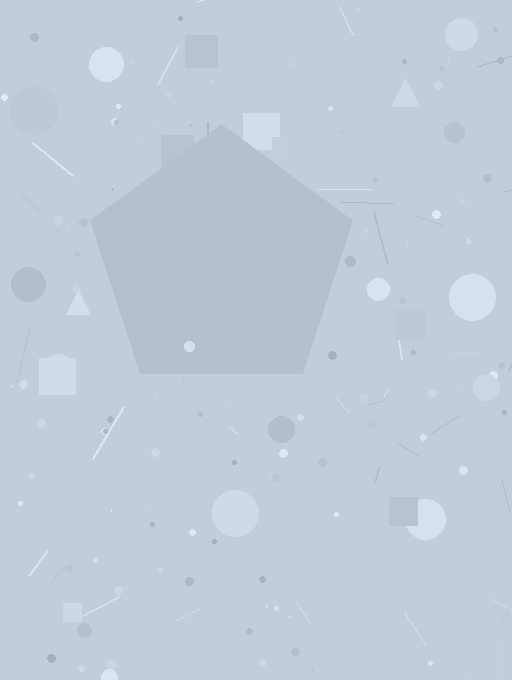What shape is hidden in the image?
A pentagon is hidden in the image.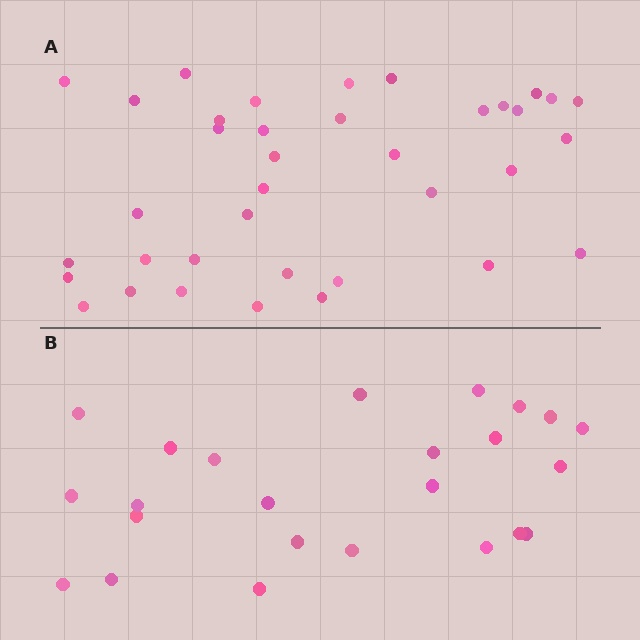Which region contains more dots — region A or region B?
Region A (the top region) has more dots.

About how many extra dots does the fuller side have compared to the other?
Region A has approximately 15 more dots than region B.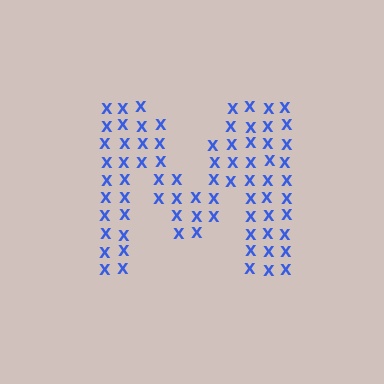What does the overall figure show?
The overall figure shows the letter M.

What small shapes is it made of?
It is made of small letter X's.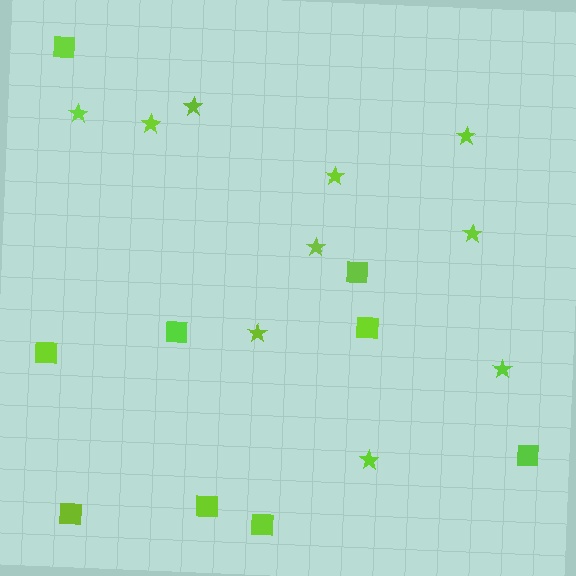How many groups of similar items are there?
There are 2 groups: one group of stars (10) and one group of squares (9).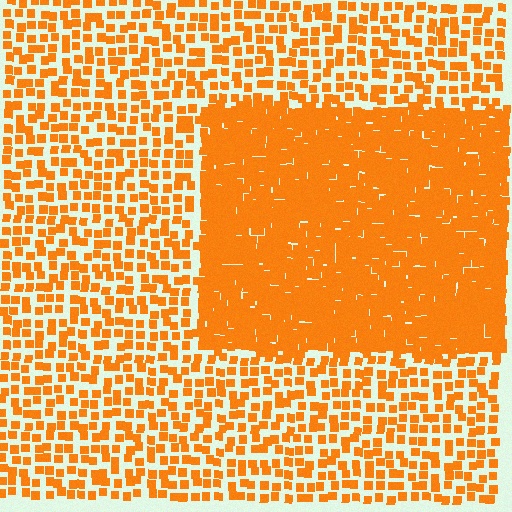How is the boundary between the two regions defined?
The boundary is defined by a change in element density (approximately 2.6x ratio). All elements are the same color, size, and shape.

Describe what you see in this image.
The image contains small orange elements arranged at two different densities. A rectangle-shaped region is visible where the elements are more densely packed than the surrounding area.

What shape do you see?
I see a rectangle.